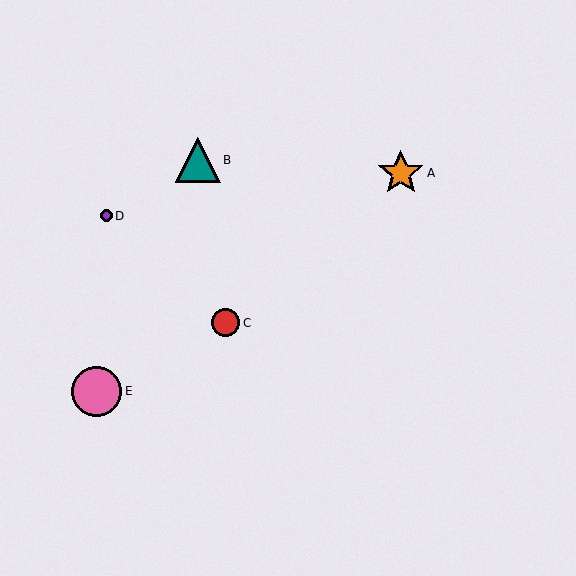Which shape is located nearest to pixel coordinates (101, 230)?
The purple circle (labeled D) at (106, 216) is nearest to that location.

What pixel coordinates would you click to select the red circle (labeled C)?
Click at (226, 323) to select the red circle C.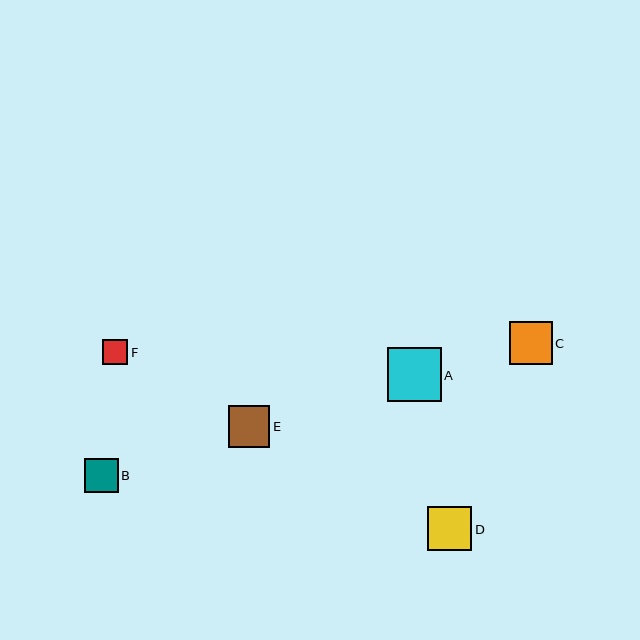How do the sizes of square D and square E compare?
Square D and square E are approximately the same size.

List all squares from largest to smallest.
From largest to smallest: A, D, C, E, B, F.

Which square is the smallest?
Square F is the smallest with a size of approximately 25 pixels.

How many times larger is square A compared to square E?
Square A is approximately 1.3 times the size of square E.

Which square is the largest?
Square A is the largest with a size of approximately 54 pixels.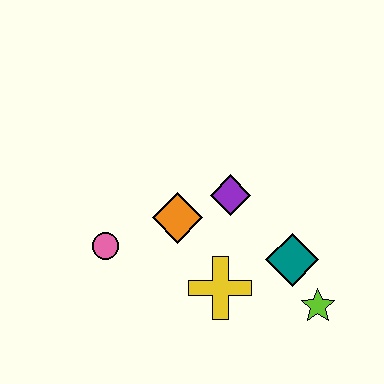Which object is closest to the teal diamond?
The lime star is closest to the teal diamond.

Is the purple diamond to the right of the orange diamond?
Yes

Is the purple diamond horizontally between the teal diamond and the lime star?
No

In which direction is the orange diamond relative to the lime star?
The orange diamond is to the left of the lime star.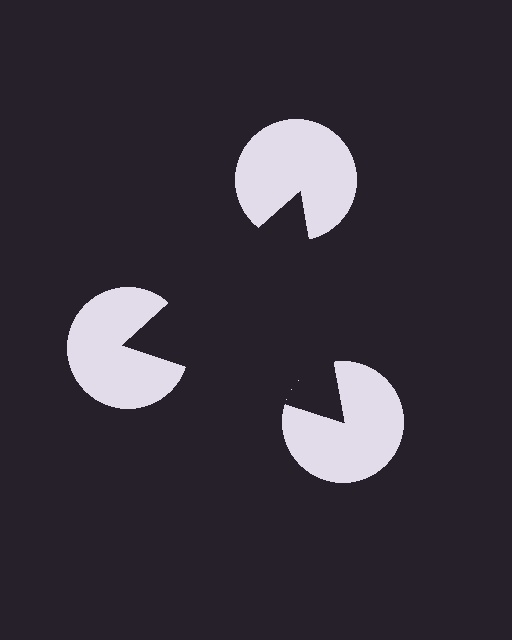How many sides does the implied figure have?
3 sides.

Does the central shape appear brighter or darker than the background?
It typically appears slightly darker than the background, even though no actual brightness change is drawn.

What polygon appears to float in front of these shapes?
An illusory triangle — its edges are inferred from the aligned wedge cuts in the pac-man discs, not physically drawn.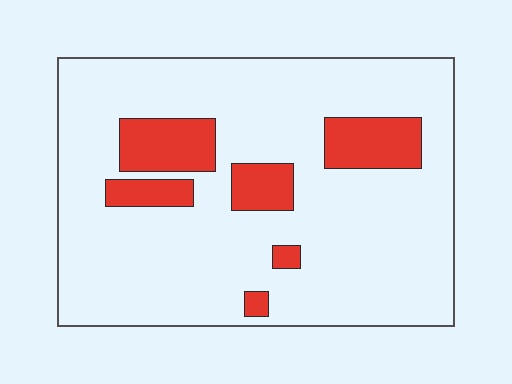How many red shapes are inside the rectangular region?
6.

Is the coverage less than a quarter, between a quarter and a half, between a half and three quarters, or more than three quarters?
Less than a quarter.